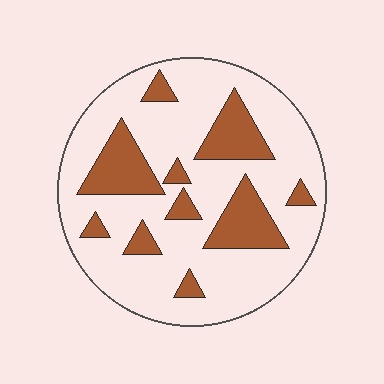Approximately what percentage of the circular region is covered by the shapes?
Approximately 25%.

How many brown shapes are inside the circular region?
10.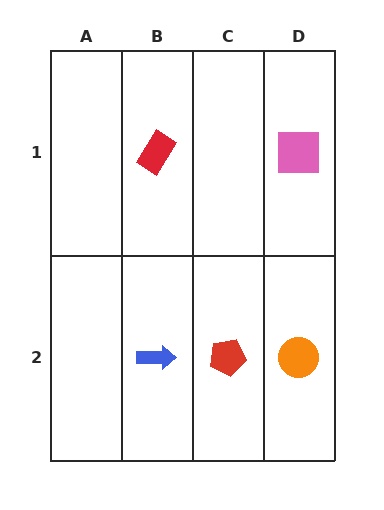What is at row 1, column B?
A red rectangle.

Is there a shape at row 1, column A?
No, that cell is empty.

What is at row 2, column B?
A blue arrow.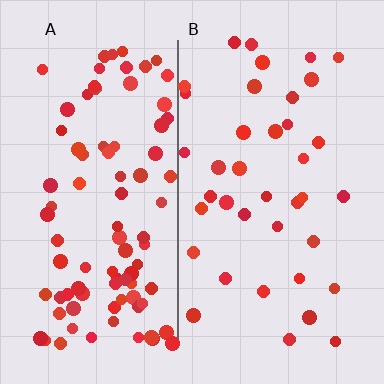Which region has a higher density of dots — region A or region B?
A (the left).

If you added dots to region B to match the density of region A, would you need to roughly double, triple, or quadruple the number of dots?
Approximately double.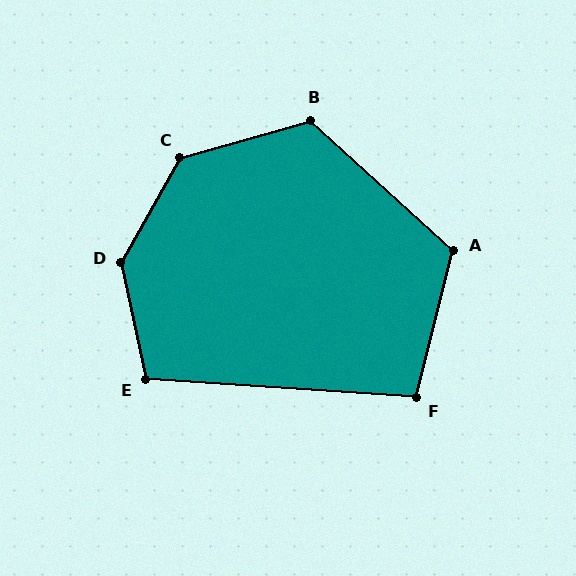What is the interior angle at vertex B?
Approximately 122 degrees (obtuse).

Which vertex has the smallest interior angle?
F, at approximately 100 degrees.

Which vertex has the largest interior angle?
D, at approximately 139 degrees.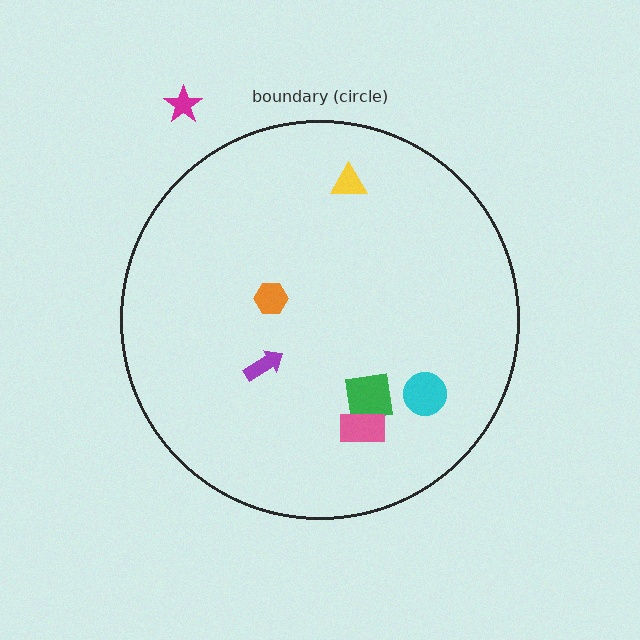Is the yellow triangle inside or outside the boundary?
Inside.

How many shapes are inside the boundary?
6 inside, 1 outside.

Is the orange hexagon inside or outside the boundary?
Inside.